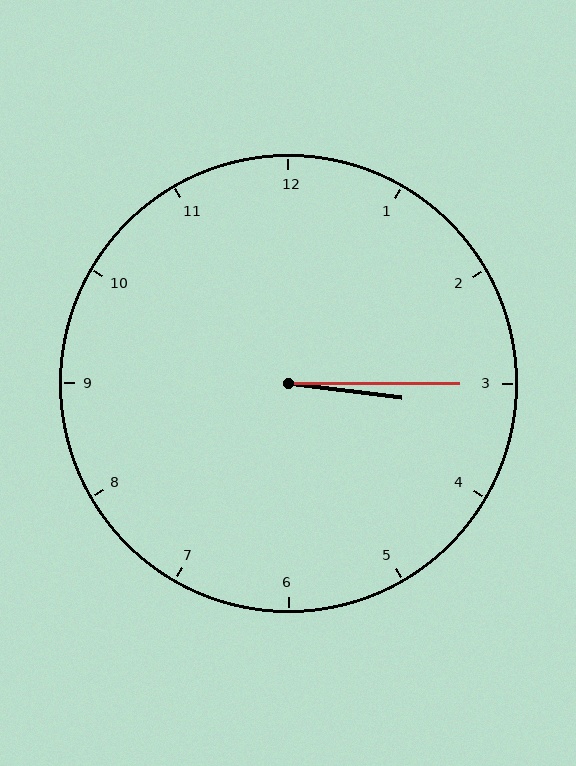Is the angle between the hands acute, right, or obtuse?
It is acute.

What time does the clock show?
3:15.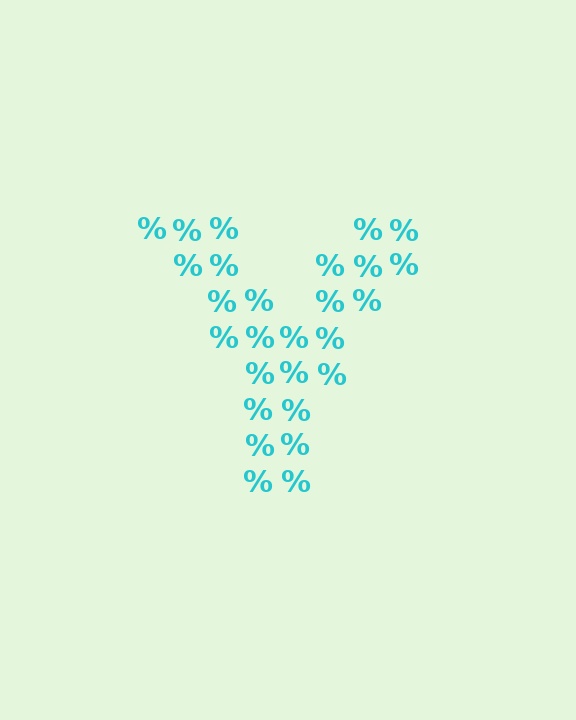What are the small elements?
The small elements are percent signs.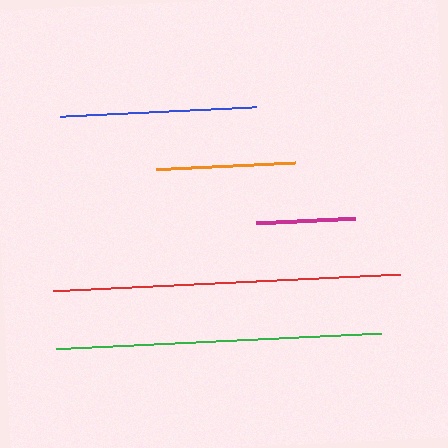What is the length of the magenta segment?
The magenta segment is approximately 99 pixels long.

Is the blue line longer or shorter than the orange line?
The blue line is longer than the orange line.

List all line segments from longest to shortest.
From longest to shortest: red, green, blue, orange, magenta.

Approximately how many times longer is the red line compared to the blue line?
The red line is approximately 1.8 times the length of the blue line.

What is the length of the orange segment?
The orange segment is approximately 139 pixels long.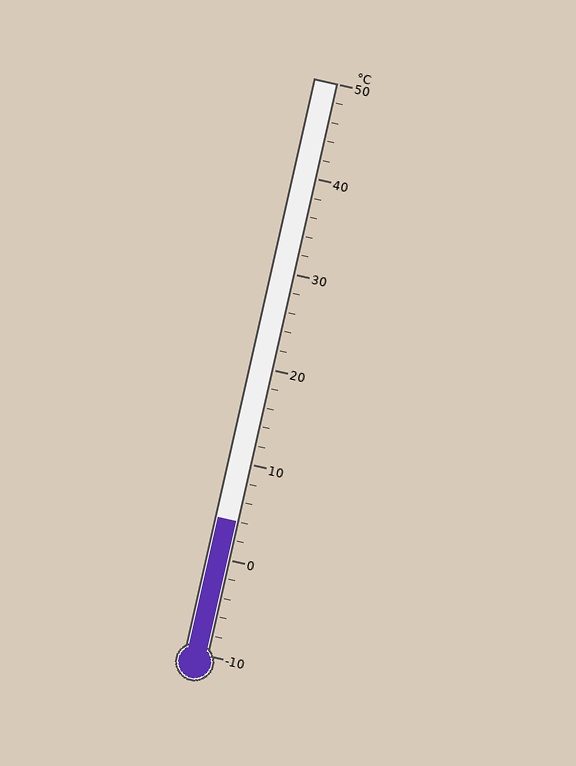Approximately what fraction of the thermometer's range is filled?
The thermometer is filled to approximately 25% of its range.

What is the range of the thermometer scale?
The thermometer scale ranges from -10°C to 50°C.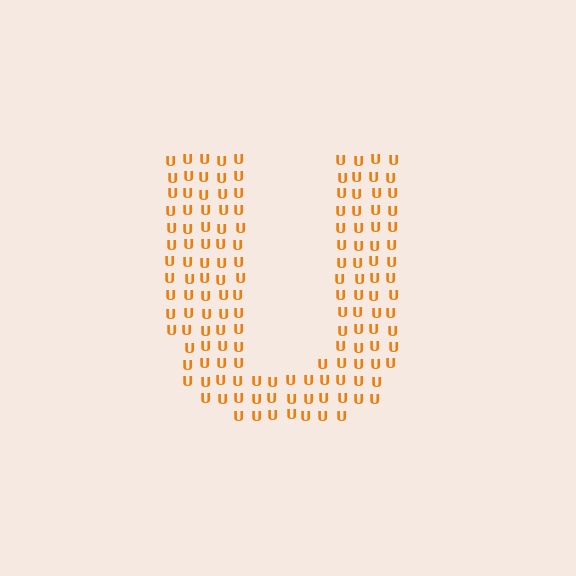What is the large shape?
The large shape is the letter U.